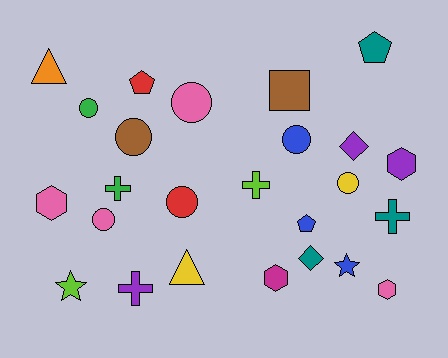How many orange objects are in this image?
There is 1 orange object.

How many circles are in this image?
There are 7 circles.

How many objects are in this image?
There are 25 objects.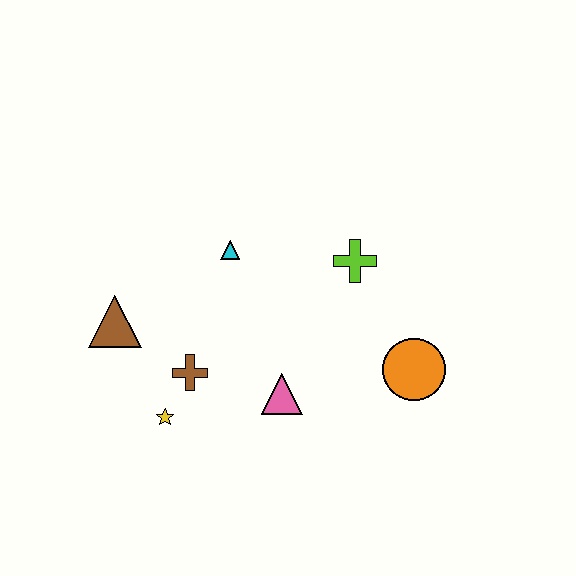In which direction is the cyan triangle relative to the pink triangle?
The cyan triangle is above the pink triangle.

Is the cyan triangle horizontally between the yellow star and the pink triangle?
Yes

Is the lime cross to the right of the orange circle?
No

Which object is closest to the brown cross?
The yellow star is closest to the brown cross.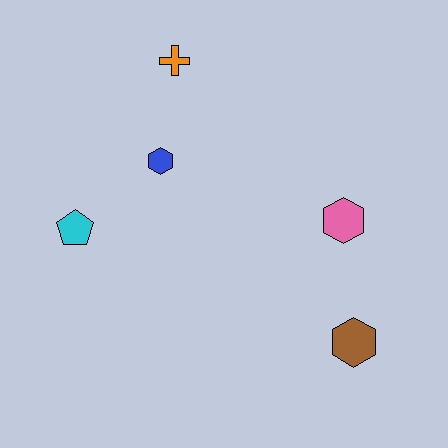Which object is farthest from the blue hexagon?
The brown hexagon is farthest from the blue hexagon.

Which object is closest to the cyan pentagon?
The blue hexagon is closest to the cyan pentagon.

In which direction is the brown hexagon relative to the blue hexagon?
The brown hexagon is to the right of the blue hexagon.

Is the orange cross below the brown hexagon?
No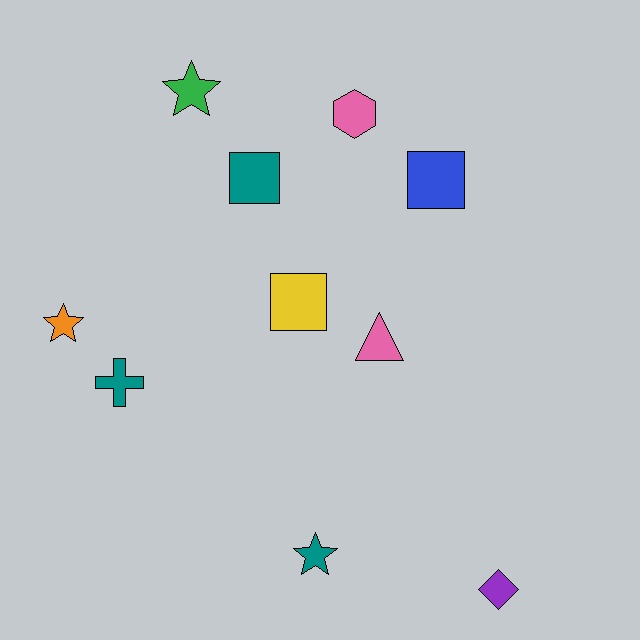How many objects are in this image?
There are 10 objects.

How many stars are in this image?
There are 3 stars.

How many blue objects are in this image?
There is 1 blue object.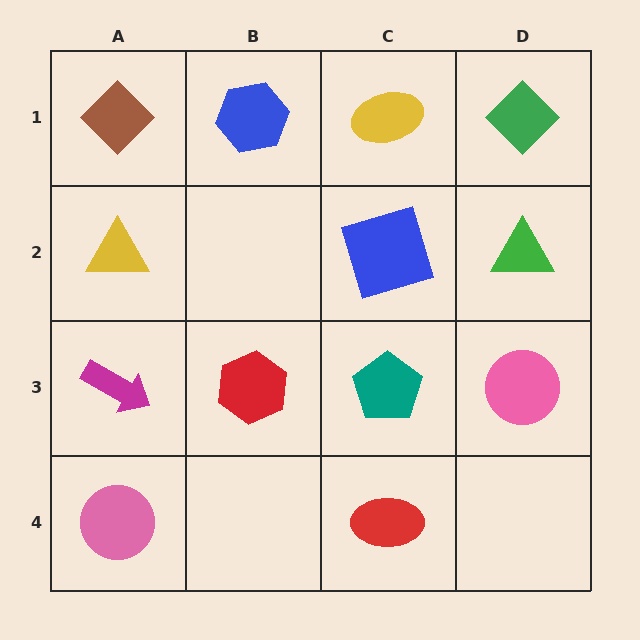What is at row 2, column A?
A yellow triangle.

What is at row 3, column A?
A magenta arrow.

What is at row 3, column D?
A pink circle.